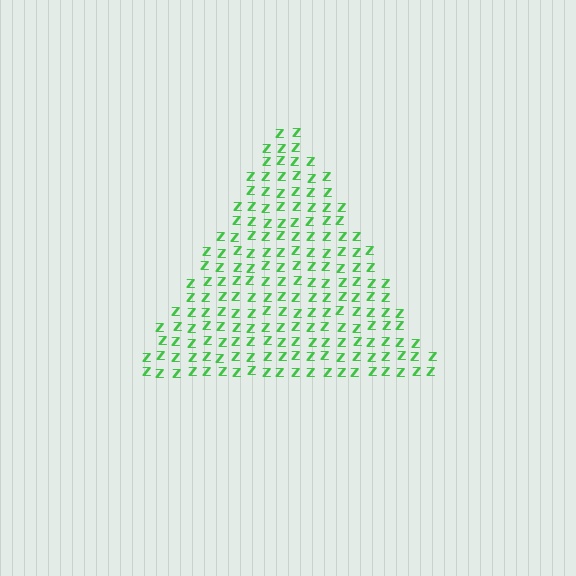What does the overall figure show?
The overall figure shows a triangle.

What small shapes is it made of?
It is made of small letter Z's.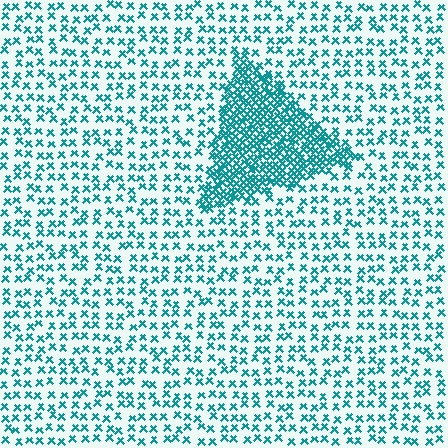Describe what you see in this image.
The image contains small teal elements arranged at two different densities. A triangle-shaped region is visible where the elements are more densely packed than the surrounding area.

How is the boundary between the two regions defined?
The boundary is defined by a change in element density (approximately 2.9x ratio). All elements are the same color, size, and shape.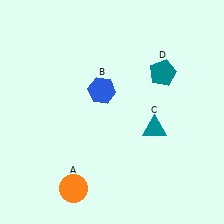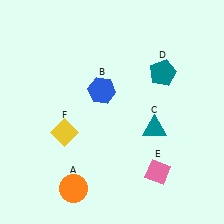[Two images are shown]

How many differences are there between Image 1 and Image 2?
There are 2 differences between the two images.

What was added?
A pink diamond (E), a yellow diamond (F) were added in Image 2.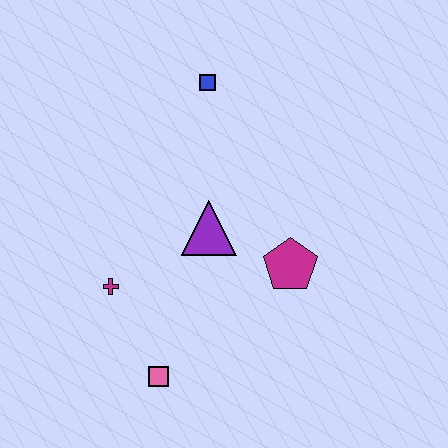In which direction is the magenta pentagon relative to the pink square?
The magenta pentagon is to the right of the pink square.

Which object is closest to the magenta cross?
The pink square is closest to the magenta cross.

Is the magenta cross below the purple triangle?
Yes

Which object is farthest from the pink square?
The blue square is farthest from the pink square.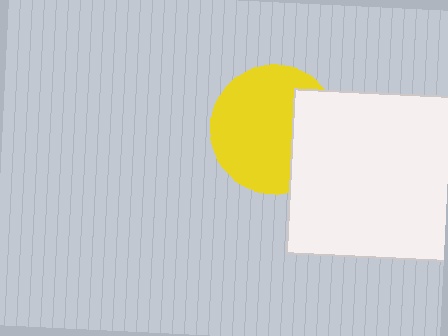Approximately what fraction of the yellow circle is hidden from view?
Roughly 30% of the yellow circle is hidden behind the white square.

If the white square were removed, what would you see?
You would see the complete yellow circle.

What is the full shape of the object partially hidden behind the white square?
The partially hidden object is a yellow circle.